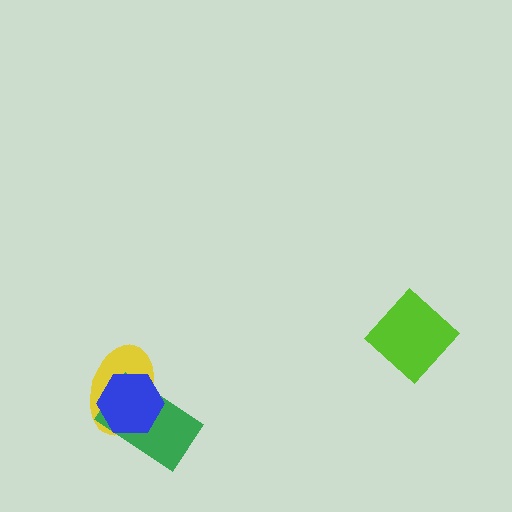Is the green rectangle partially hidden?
Yes, it is partially covered by another shape.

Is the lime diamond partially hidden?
No, no other shape covers it.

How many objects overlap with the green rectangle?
2 objects overlap with the green rectangle.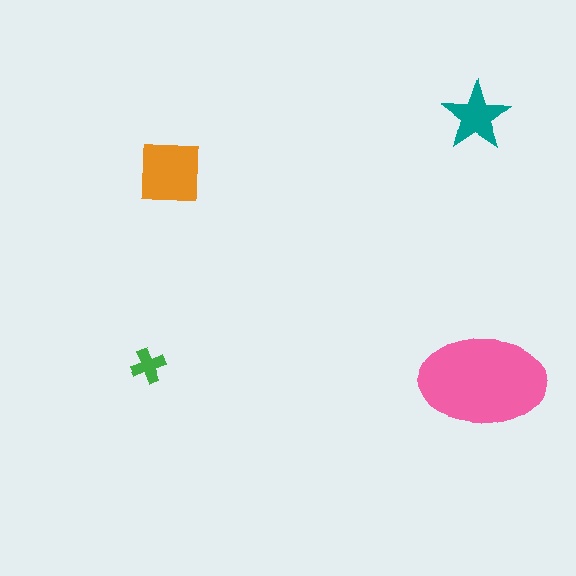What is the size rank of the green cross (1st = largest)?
4th.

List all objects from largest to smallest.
The pink ellipse, the orange square, the teal star, the green cross.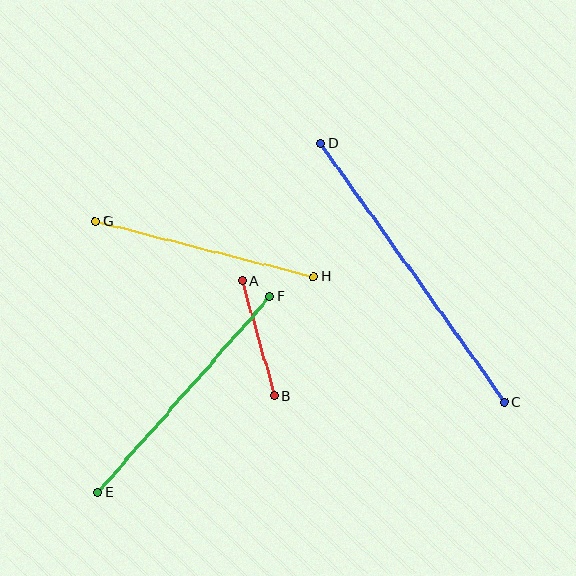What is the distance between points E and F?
The distance is approximately 261 pixels.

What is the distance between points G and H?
The distance is approximately 225 pixels.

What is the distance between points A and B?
The distance is approximately 120 pixels.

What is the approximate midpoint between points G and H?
The midpoint is at approximately (204, 249) pixels.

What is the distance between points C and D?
The distance is approximately 317 pixels.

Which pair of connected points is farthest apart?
Points C and D are farthest apart.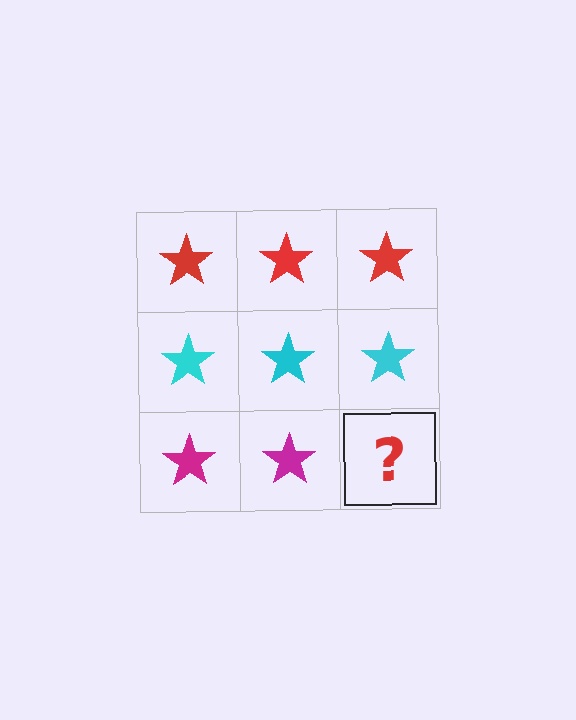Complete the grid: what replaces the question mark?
The question mark should be replaced with a magenta star.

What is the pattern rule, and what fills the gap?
The rule is that each row has a consistent color. The gap should be filled with a magenta star.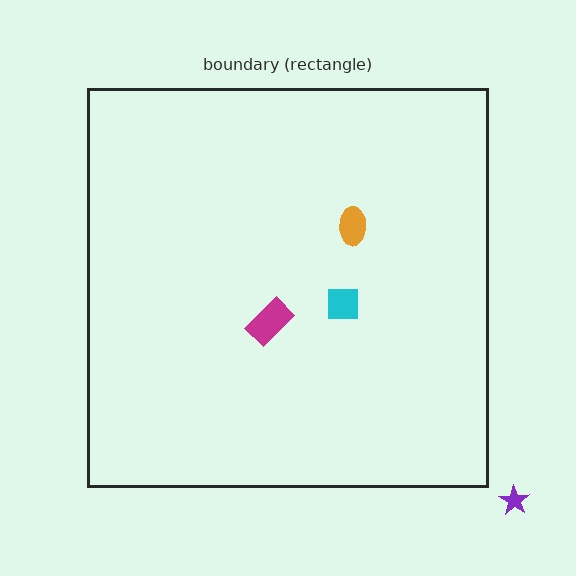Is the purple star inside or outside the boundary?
Outside.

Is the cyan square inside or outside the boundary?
Inside.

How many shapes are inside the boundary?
3 inside, 1 outside.